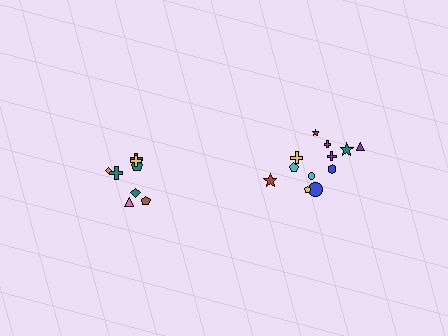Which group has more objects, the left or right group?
The right group.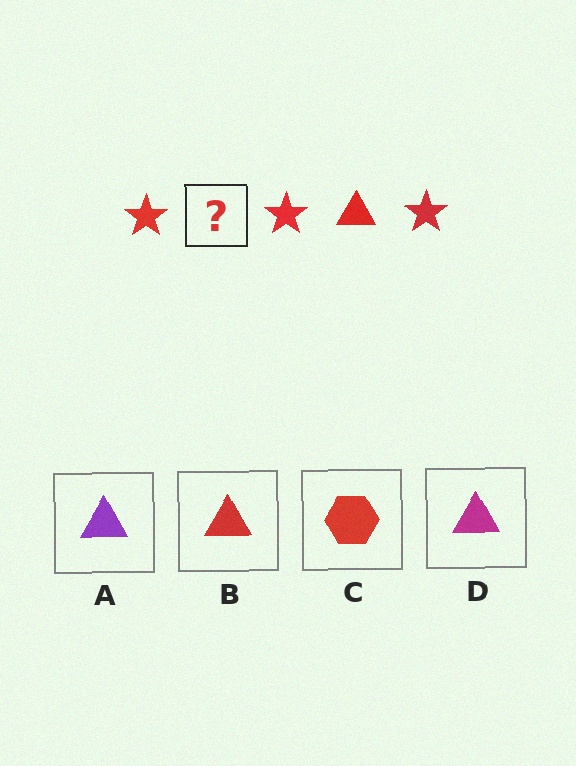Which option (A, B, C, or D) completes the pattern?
B.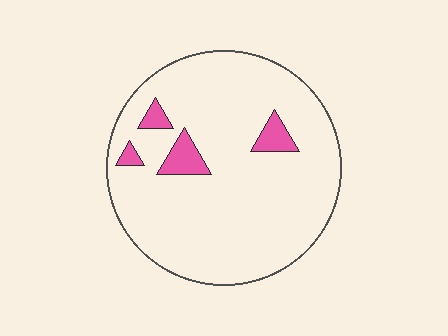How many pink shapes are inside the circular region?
4.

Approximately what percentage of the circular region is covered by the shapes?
Approximately 10%.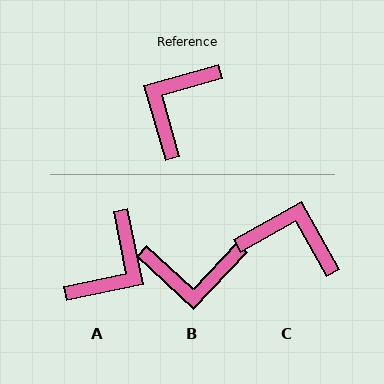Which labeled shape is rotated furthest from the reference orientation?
A, about 176 degrees away.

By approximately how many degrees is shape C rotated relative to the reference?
Approximately 77 degrees clockwise.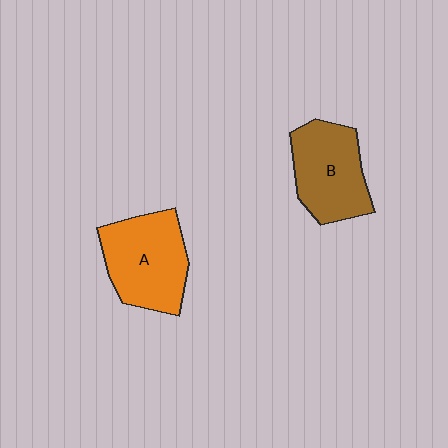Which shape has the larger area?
Shape A (orange).